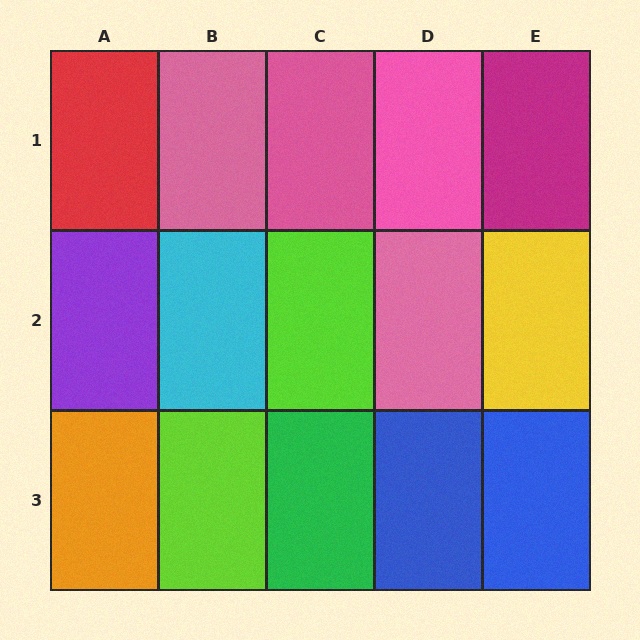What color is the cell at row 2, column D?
Pink.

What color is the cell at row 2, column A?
Purple.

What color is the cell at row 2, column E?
Yellow.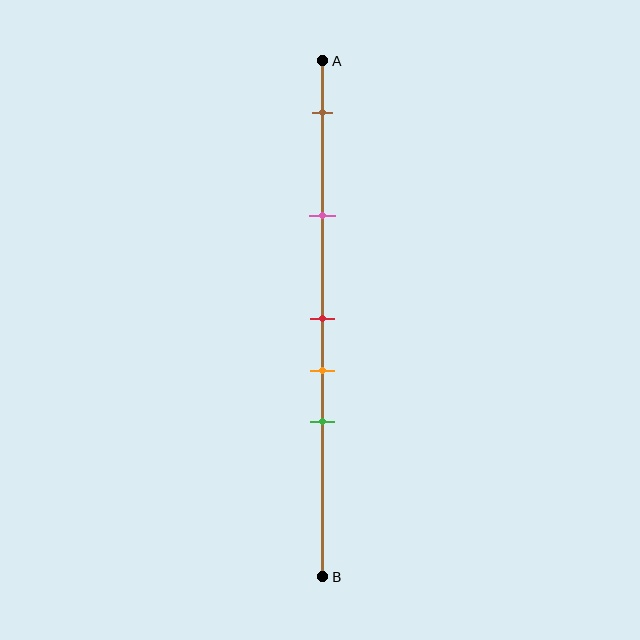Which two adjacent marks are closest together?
The red and orange marks are the closest adjacent pair.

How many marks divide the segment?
There are 5 marks dividing the segment.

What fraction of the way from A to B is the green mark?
The green mark is approximately 70% (0.7) of the way from A to B.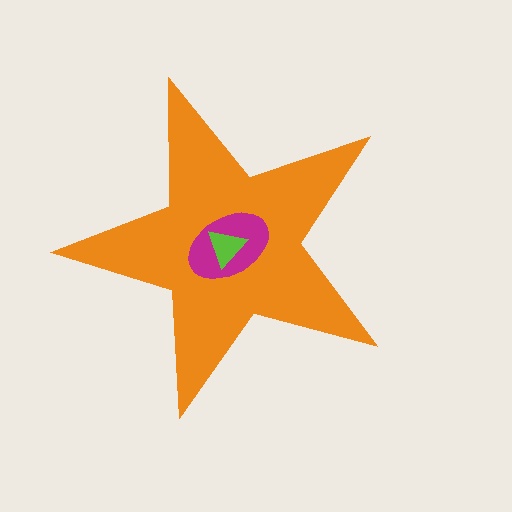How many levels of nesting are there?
3.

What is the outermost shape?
The orange star.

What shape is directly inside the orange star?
The magenta ellipse.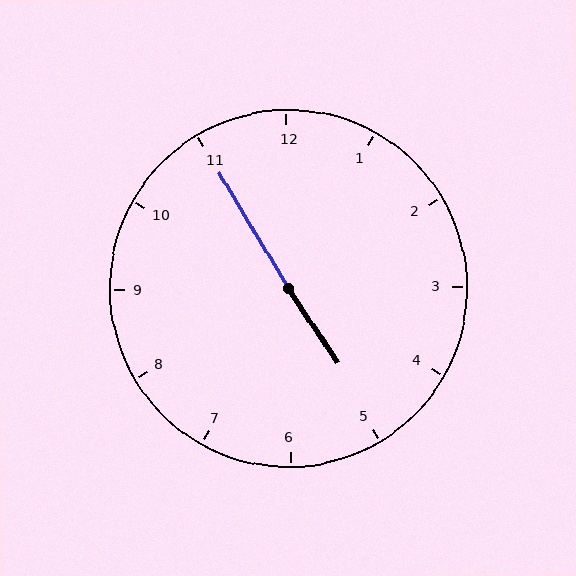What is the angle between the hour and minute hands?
Approximately 178 degrees.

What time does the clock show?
4:55.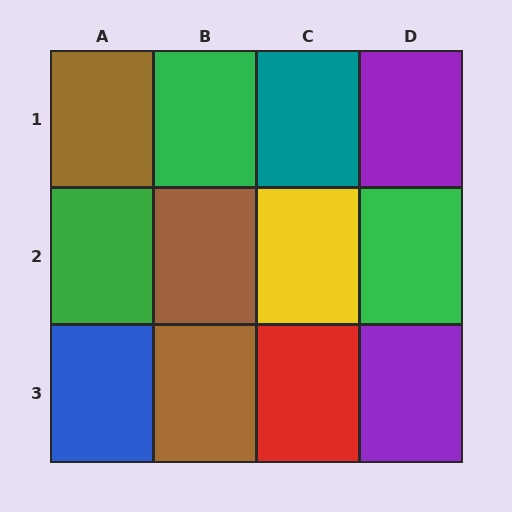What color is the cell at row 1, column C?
Teal.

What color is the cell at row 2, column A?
Green.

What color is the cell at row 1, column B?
Green.